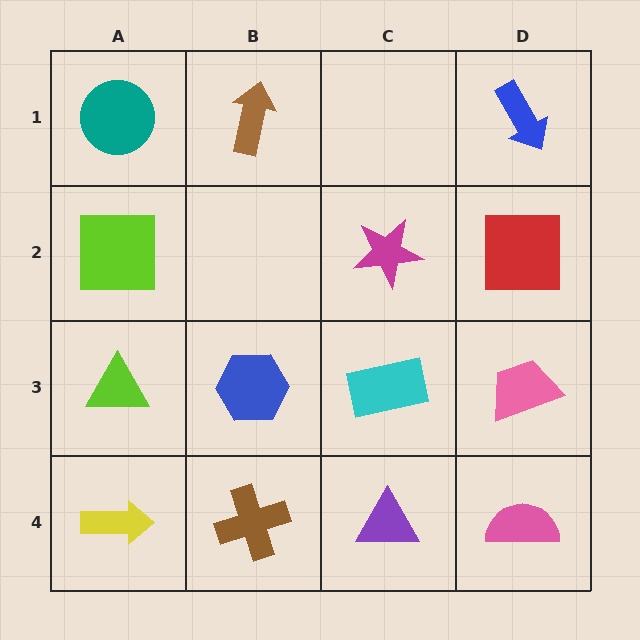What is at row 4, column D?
A pink semicircle.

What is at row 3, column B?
A blue hexagon.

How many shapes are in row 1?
3 shapes.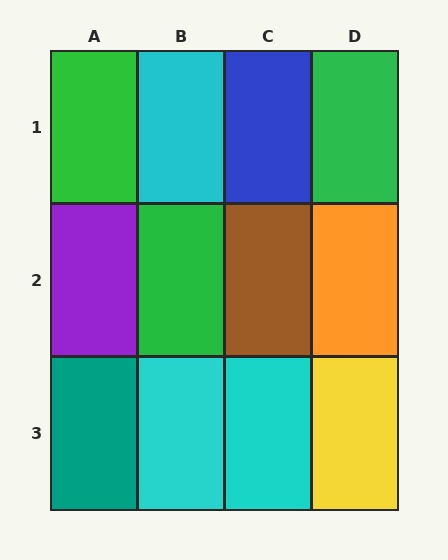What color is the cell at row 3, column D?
Yellow.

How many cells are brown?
1 cell is brown.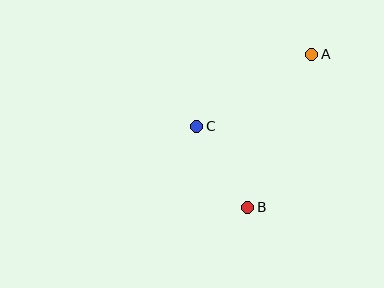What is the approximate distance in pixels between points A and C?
The distance between A and C is approximately 136 pixels.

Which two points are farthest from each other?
Points A and B are farthest from each other.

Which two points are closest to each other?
Points B and C are closest to each other.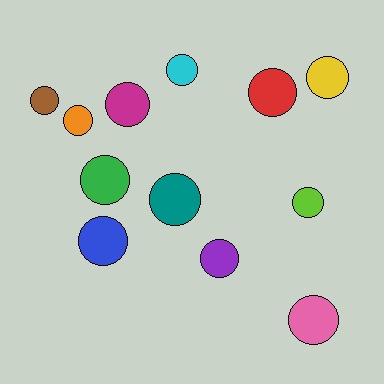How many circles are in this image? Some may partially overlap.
There are 12 circles.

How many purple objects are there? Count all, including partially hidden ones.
There is 1 purple object.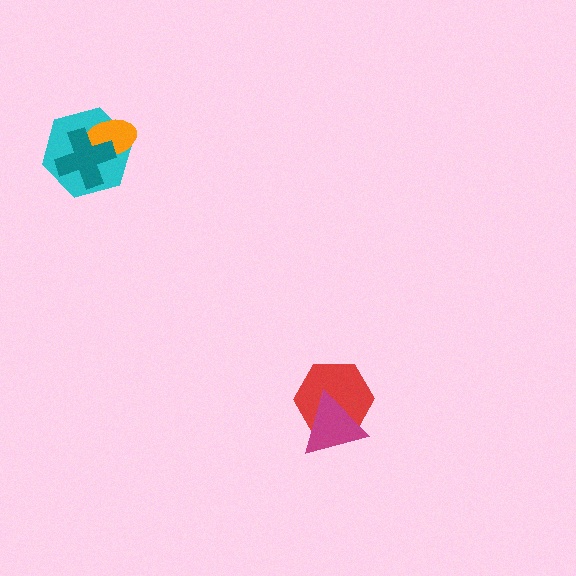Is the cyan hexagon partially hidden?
Yes, it is partially covered by another shape.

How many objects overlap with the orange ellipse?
2 objects overlap with the orange ellipse.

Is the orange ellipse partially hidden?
Yes, it is partially covered by another shape.